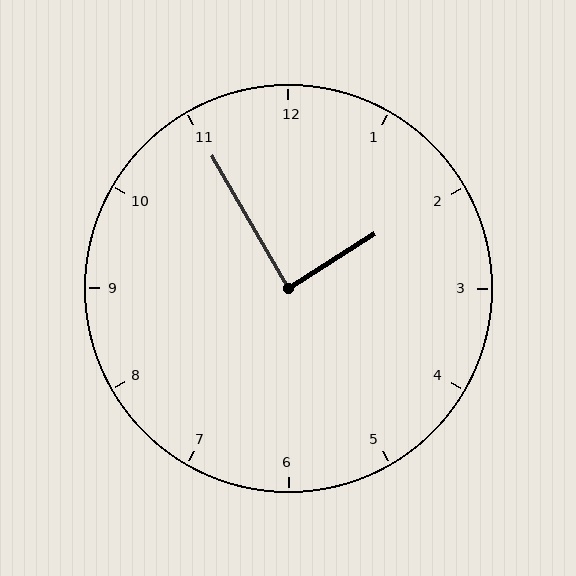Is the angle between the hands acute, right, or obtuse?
It is right.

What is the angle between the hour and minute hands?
Approximately 88 degrees.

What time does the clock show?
1:55.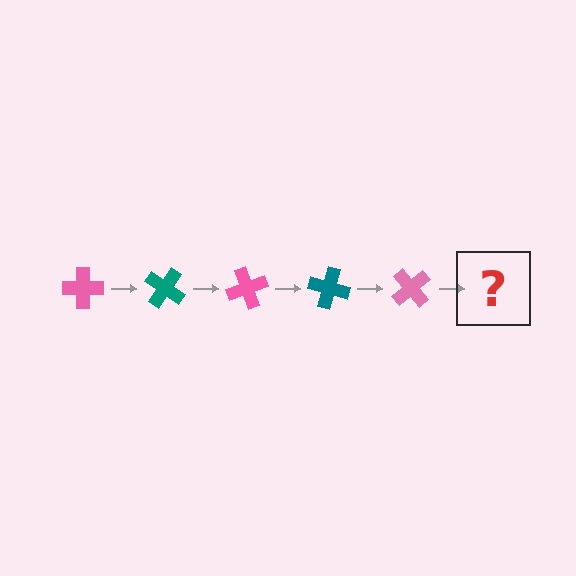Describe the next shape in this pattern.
It should be a teal cross, rotated 175 degrees from the start.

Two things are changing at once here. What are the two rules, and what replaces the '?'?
The two rules are that it rotates 35 degrees each step and the color cycles through pink and teal. The '?' should be a teal cross, rotated 175 degrees from the start.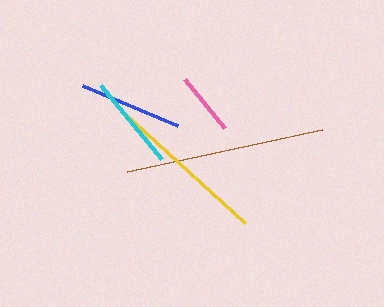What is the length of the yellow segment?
The yellow segment is approximately 165 pixels long.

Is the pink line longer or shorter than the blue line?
The blue line is longer than the pink line.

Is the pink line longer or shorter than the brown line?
The brown line is longer than the pink line.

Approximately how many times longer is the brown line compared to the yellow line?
The brown line is approximately 1.2 times the length of the yellow line.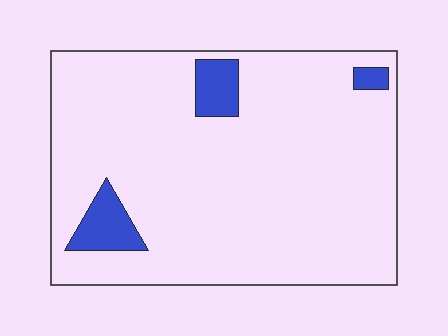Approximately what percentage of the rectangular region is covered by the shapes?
Approximately 10%.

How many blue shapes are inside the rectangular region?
3.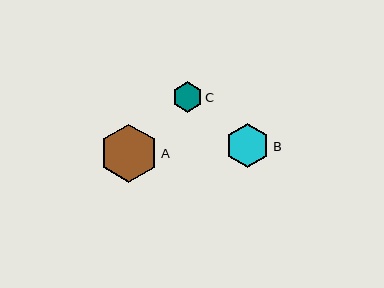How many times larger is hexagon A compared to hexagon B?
Hexagon A is approximately 1.3 times the size of hexagon B.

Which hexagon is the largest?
Hexagon A is the largest with a size of approximately 58 pixels.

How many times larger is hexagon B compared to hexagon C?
Hexagon B is approximately 1.4 times the size of hexagon C.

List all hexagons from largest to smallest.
From largest to smallest: A, B, C.